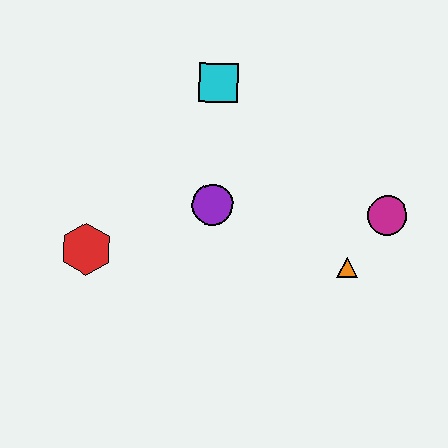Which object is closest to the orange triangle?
The magenta circle is closest to the orange triangle.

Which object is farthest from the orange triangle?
The red hexagon is farthest from the orange triangle.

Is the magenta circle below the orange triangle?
No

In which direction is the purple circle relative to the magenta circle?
The purple circle is to the left of the magenta circle.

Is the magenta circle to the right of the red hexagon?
Yes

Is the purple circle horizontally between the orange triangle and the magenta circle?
No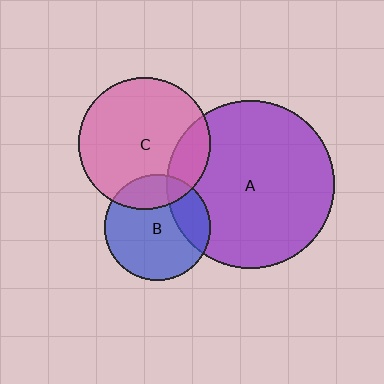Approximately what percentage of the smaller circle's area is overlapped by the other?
Approximately 25%.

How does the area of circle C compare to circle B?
Approximately 1.5 times.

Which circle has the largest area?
Circle A (purple).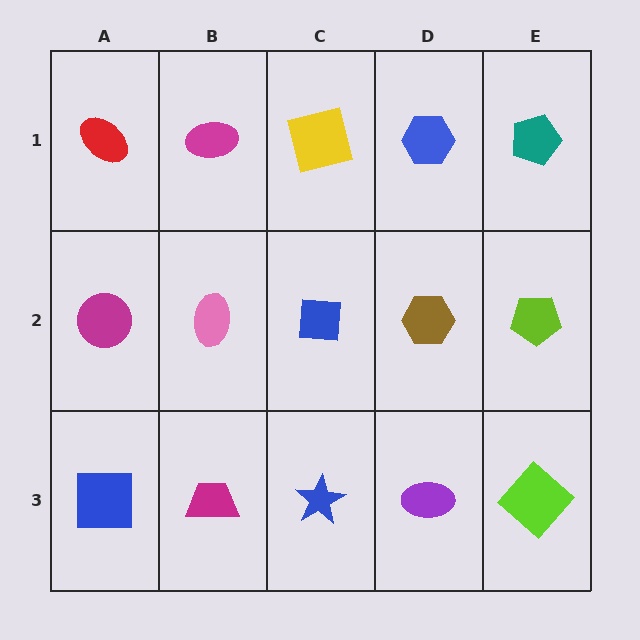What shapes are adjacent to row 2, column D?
A blue hexagon (row 1, column D), a purple ellipse (row 3, column D), a blue square (row 2, column C), a lime pentagon (row 2, column E).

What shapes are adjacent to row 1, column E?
A lime pentagon (row 2, column E), a blue hexagon (row 1, column D).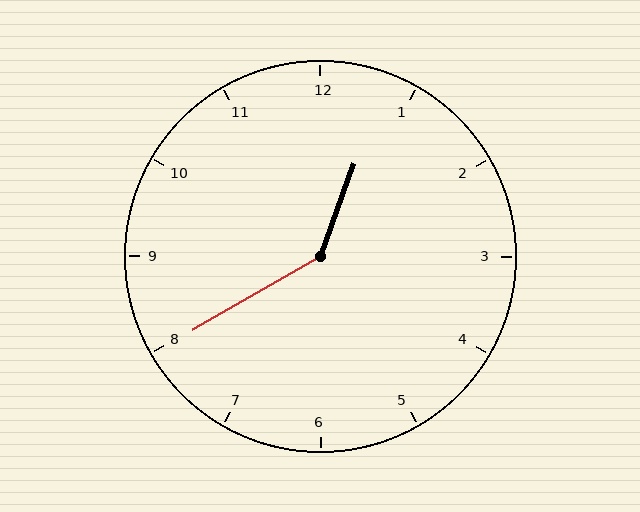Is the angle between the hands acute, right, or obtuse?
It is obtuse.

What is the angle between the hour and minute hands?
Approximately 140 degrees.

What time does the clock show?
12:40.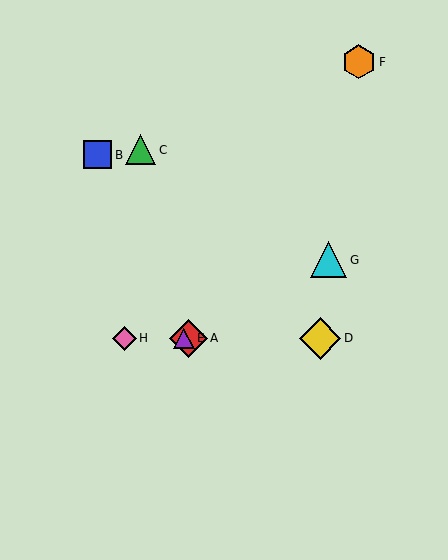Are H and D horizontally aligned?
Yes, both are at y≈338.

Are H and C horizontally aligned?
No, H is at y≈338 and C is at y≈150.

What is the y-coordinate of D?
Object D is at y≈338.